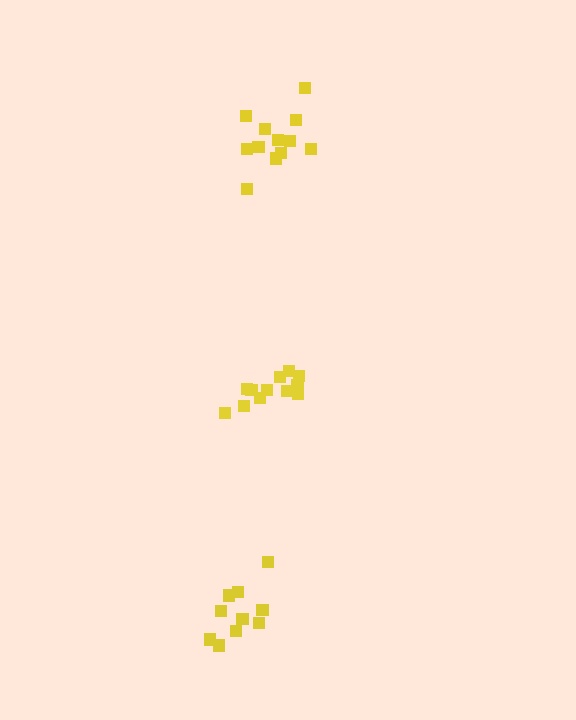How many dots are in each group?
Group 1: 10 dots, Group 2: 12 dots, Group 3: 12 dots (34 total).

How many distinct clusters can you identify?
There are 3 distinct clusters.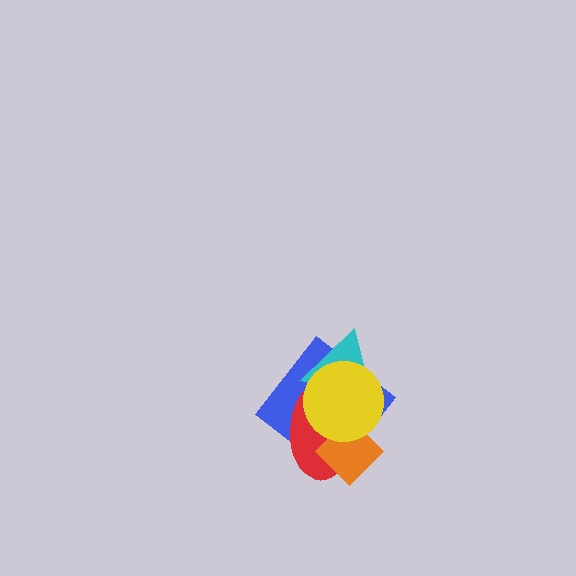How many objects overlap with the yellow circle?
4 objects overlap with the yellow circle.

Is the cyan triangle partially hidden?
Yes, it is partially covered by another shape.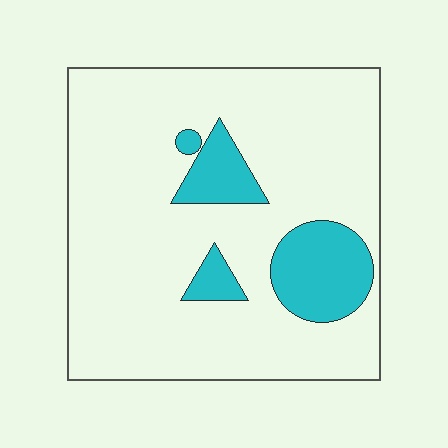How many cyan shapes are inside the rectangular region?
4.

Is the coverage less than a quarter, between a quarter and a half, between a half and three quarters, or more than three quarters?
Less than a quarter.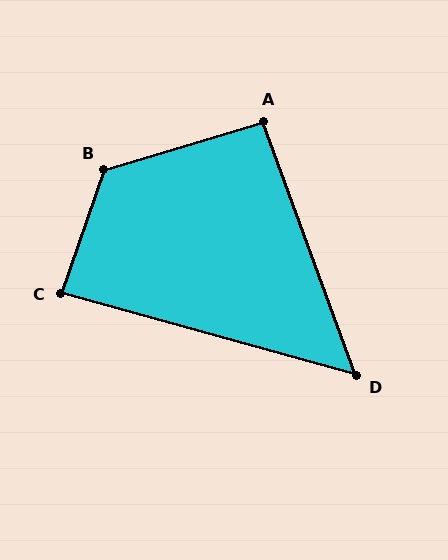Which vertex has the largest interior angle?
B, at approximately 126 degrees.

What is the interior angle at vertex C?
Approximately 87 degrees (approximately right).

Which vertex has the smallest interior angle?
D, at approximately 54 degrees.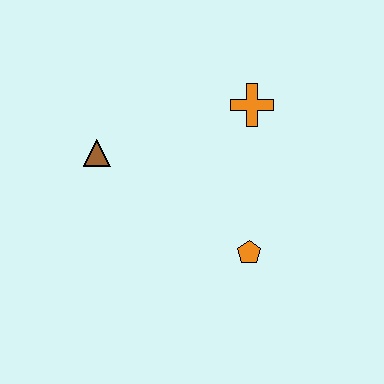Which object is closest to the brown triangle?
The orange cross is closest to the brown triangle.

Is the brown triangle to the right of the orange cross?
No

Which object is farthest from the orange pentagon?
The brown triangle is farthest from the orange pentagon.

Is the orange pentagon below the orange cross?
Yes